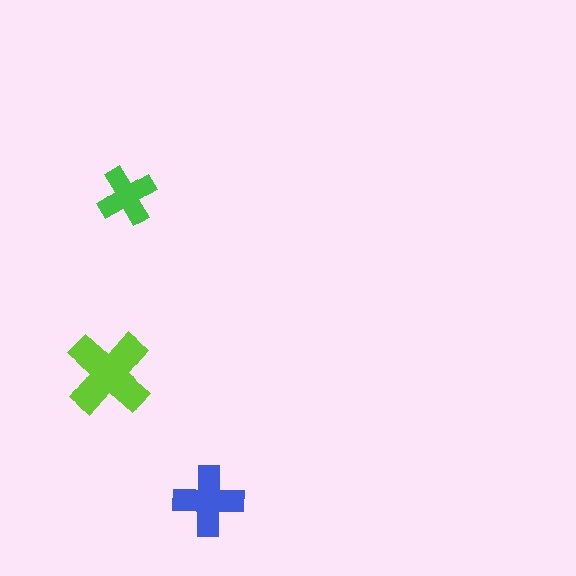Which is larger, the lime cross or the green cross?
The lime one.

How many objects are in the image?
There are 3 objects in the image.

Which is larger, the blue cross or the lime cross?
The lime one.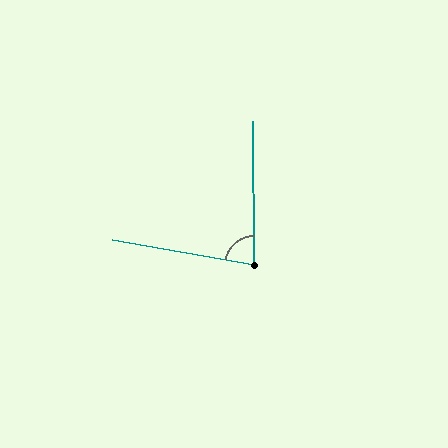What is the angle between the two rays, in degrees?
Approximately 79 degrees.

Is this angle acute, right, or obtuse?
It is acute.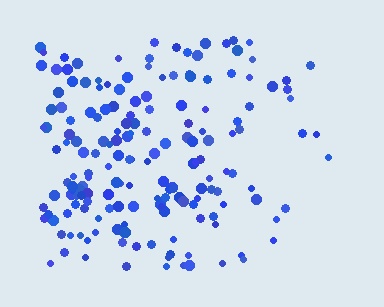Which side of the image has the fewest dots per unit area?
The right.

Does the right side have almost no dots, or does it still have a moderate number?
Still a moderate number, just noticeably fewer than the left.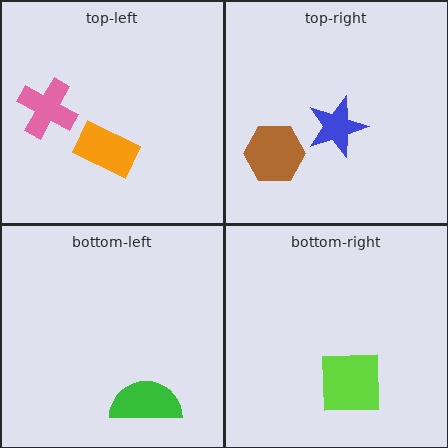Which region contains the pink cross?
The top-left region.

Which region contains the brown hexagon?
The top-right region.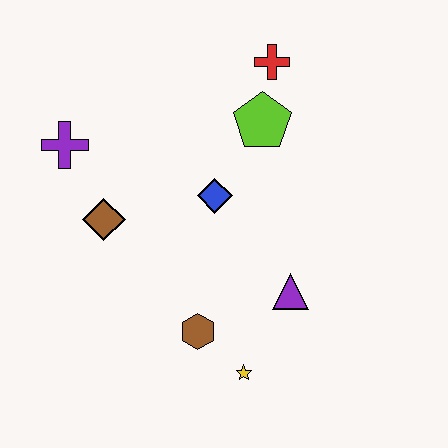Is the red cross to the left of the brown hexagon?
No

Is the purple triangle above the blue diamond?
No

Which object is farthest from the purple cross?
The yellow star is farthest from the purple cross.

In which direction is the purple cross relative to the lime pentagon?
The purple cross is to the left of the lime pentagon.